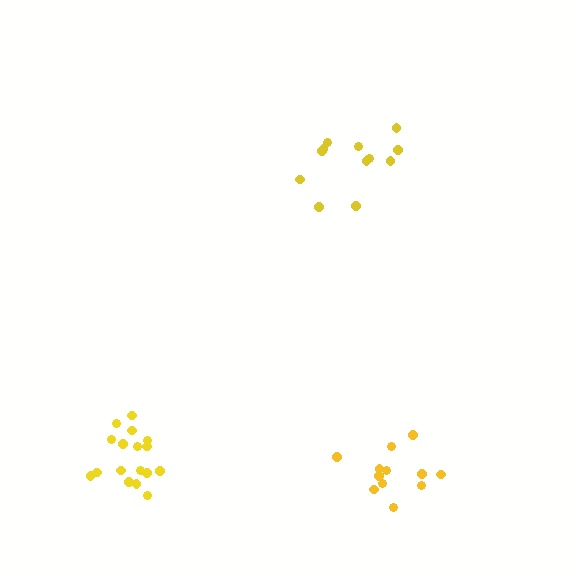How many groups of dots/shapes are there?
There are 3 groups.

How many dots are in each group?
Group 1: 12 dots, Group 2: 12 dots, Group 3: 17 dots (41 total).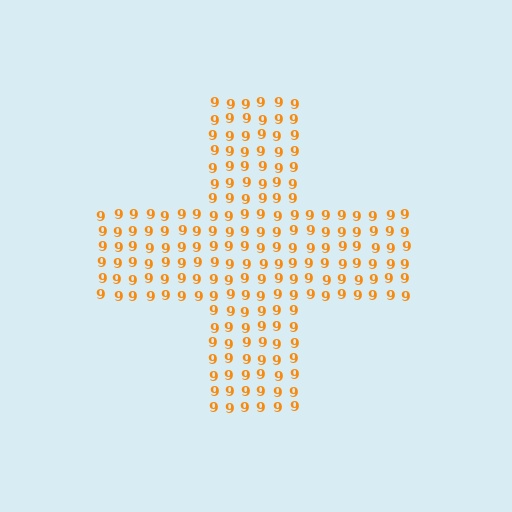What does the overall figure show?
The overall figure shows a cross.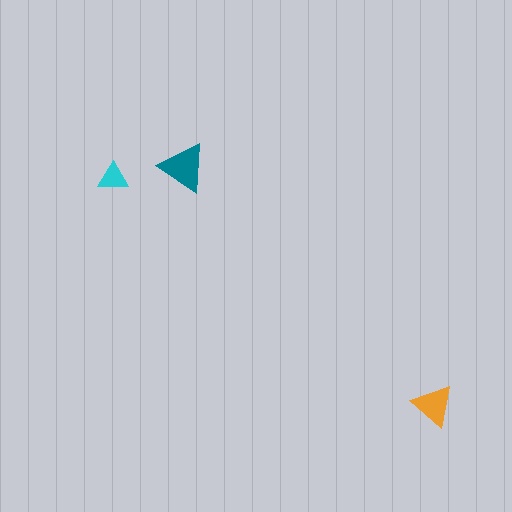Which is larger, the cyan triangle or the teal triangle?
The teal one.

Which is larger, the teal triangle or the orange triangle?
The teal one.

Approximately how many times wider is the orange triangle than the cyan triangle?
About 1.5 times wider.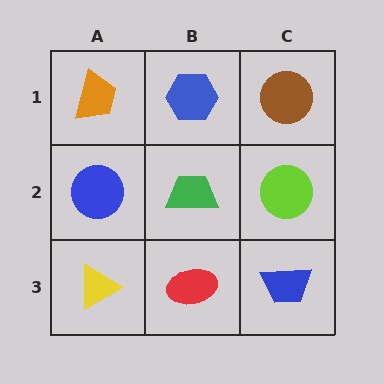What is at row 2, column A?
A blue circle.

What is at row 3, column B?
A red ellipse.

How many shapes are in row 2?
3 shapes.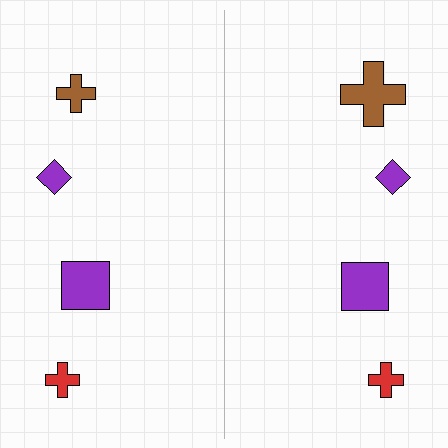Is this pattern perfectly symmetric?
No, the pattern is not perfectly symmetric. The brown cross on the right side has a different size than its mirror counterpart.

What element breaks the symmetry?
The brown cross on the right side has a different size than its mirror counterpart.